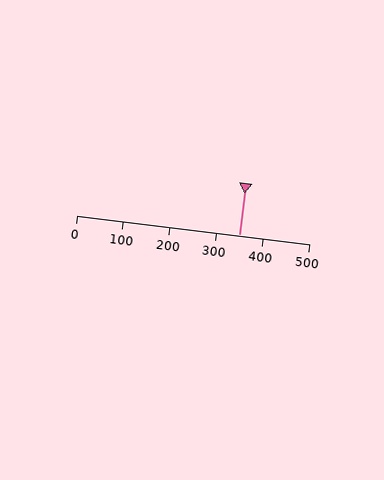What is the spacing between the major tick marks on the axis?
The major ticks are spaced 100 apart.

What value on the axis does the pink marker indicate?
The marker indicates approximately 350.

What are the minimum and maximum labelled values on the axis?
The axis runs from 0 to 500.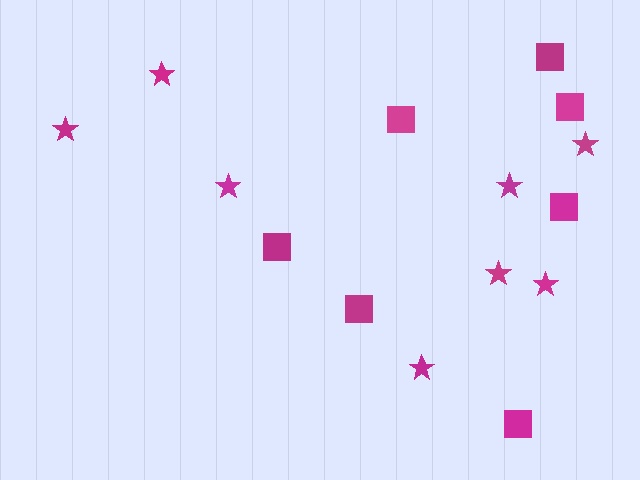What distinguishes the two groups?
There are 2 groups: one group of stars (8) and one group of squares (7).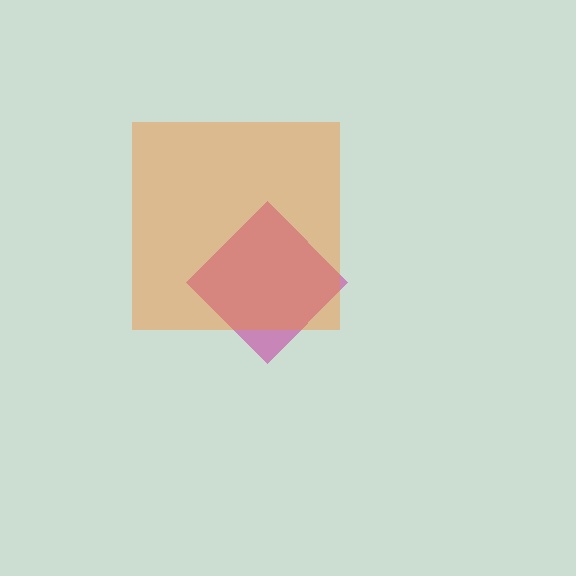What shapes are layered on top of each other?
The layered shapes are: a magenta diamond, an orange square.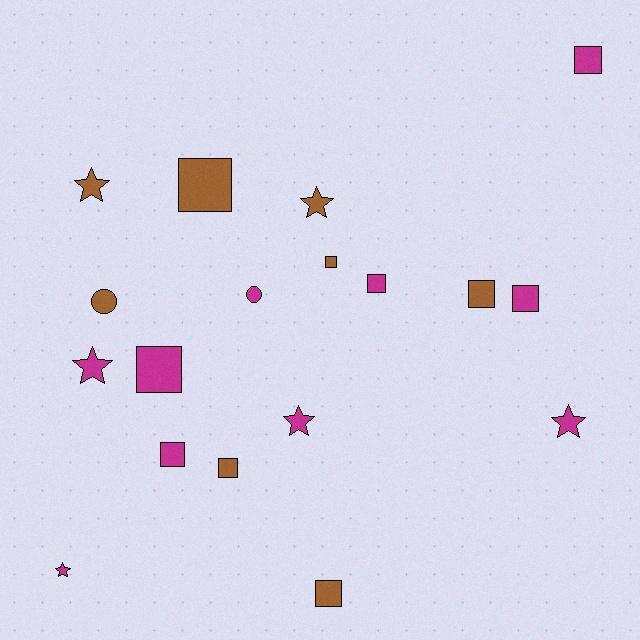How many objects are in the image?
There are 18 objects.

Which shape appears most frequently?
Square, with 10 objects.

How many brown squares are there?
There are 5 brown squares.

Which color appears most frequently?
Magenta, with 10 objects.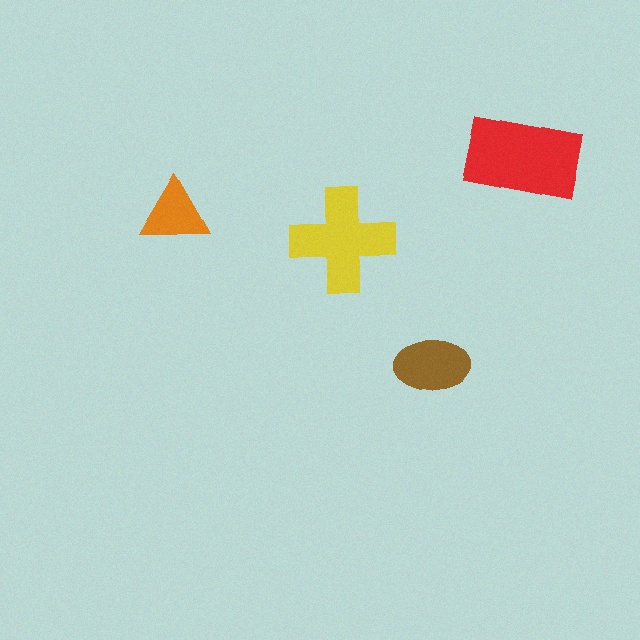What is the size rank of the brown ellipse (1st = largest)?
3rd.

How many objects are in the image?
There are 4 objects in the image.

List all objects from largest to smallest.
The red rectangle, the yellow cross, the brown ellipse, the orange triangle.